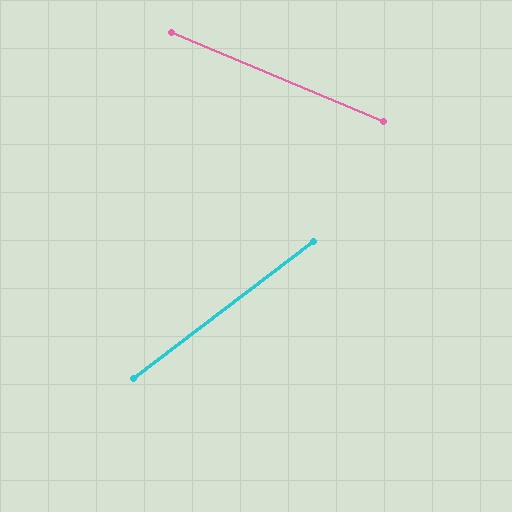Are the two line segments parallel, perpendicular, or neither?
Neither parallel nor perpendicular — they differ by about 60°.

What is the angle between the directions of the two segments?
Approximately 60 degrees.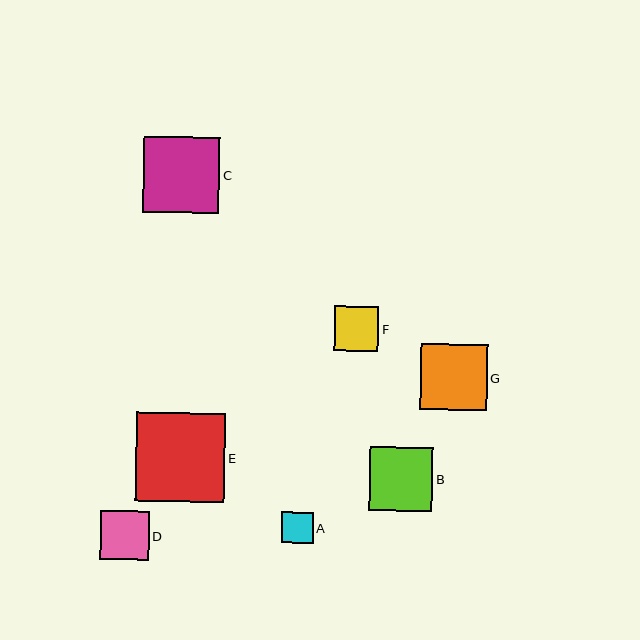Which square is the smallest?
Square A is the smallest with a size of approximately 32 pixels.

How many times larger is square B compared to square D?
Square B is approximately 1.3 times the size of square D.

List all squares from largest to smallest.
From largest to smallest: E, C, G, B, D, F, A.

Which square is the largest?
Square E is the largest with a size of approximately 89 pixels.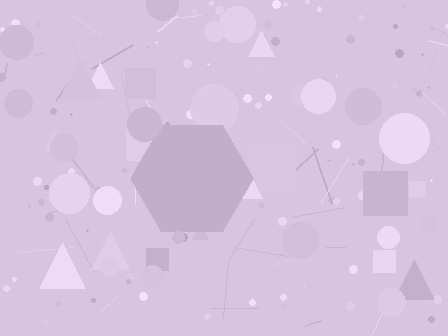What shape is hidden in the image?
A hexagon is hidden in the image.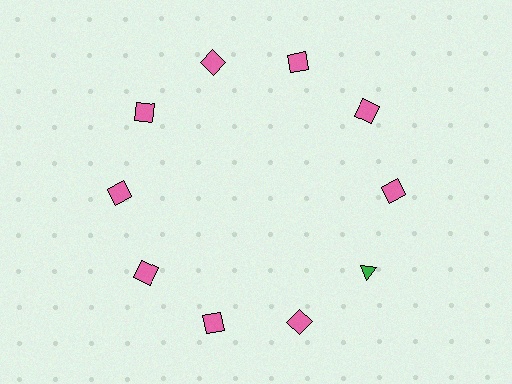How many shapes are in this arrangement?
There are 10 shapes arranged in a ring pattern.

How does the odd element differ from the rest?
It differs in both color (green instead of pink) and shape (triangle instead of square).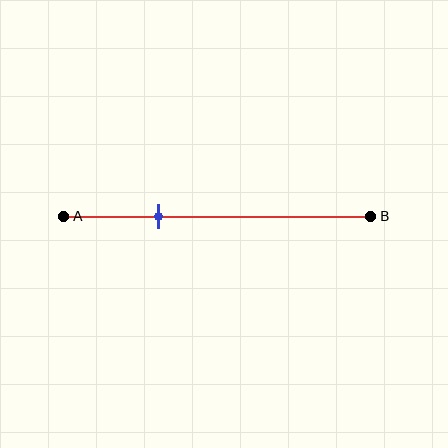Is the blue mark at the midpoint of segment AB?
No, the mark is at about 30% from A, not at the 50% midpoint.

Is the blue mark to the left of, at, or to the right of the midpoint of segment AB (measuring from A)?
The blue mark is to the left of the midpoint of segment AB.